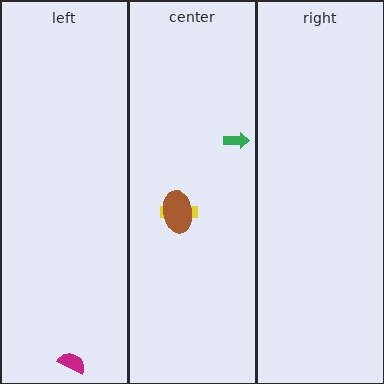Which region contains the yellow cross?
The center region.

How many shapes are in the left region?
1.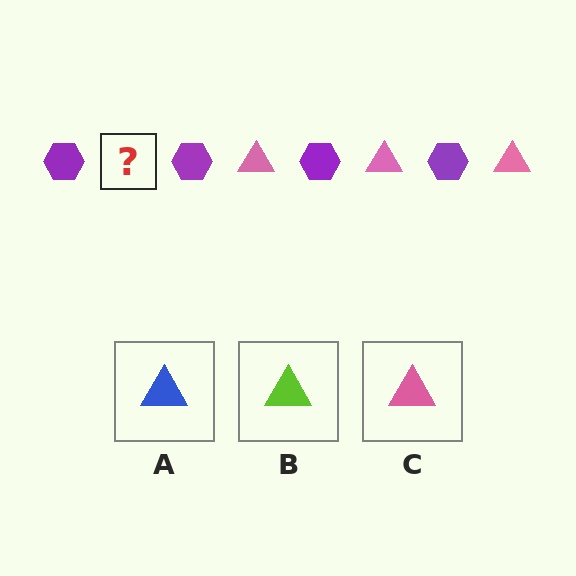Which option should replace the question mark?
Option C.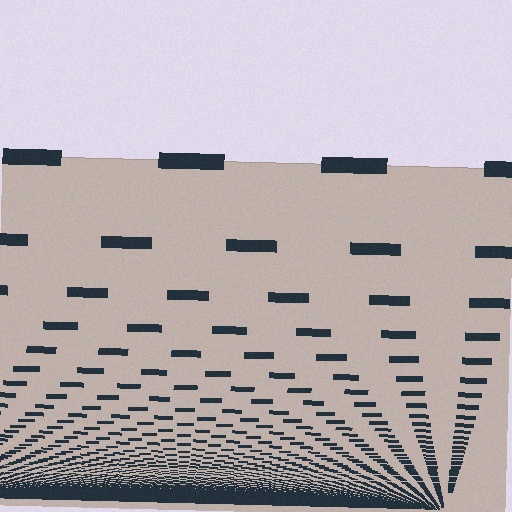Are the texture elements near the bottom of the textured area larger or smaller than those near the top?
Smaller. The gradient is inverted — elements near the bottom are smaller and denser.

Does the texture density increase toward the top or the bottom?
Density increases toward the bottom.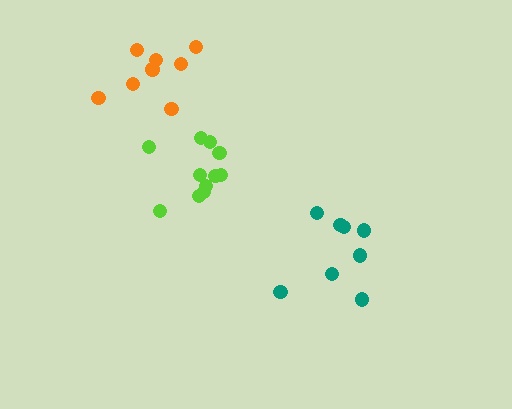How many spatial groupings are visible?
There are 3 spatial groupings.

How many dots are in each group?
Group 1: 11 dots, Group 2: 8 dots, Group 3: 8 dots (27 total).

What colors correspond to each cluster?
The clusters are colored: lime, orange, teal.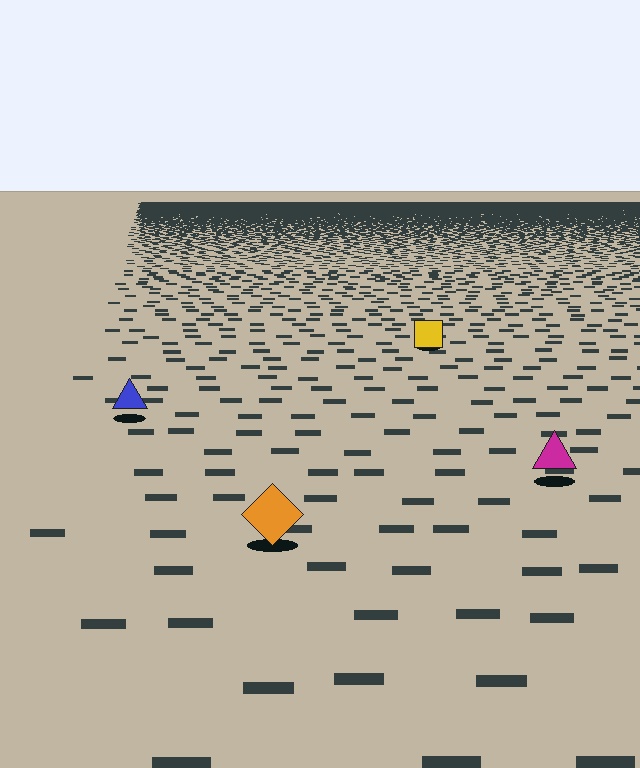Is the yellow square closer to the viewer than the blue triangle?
No. The blue triangle is closer — you can tell from the texture gradient: the ground texture is coarser near it.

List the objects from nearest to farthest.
From nearest to farthest: the orange diamond, the magenta triangle, the blue triangle, the yellow square.